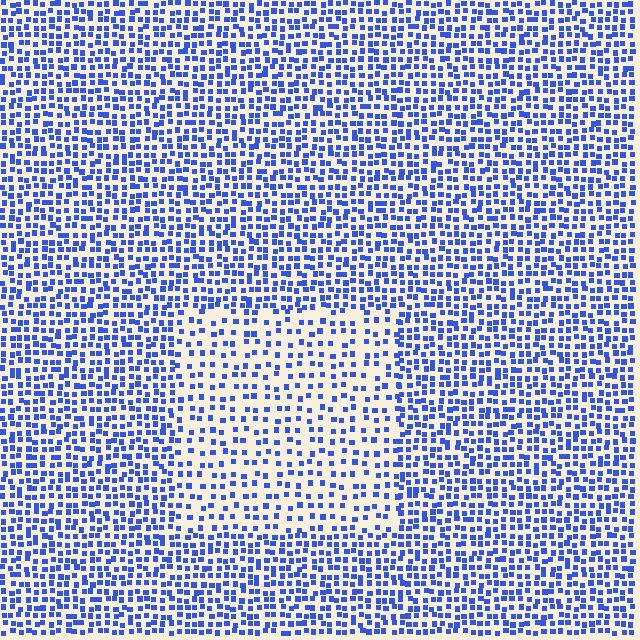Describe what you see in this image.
The image contains small blue elements arranged at two different densities. A rectangle-shaped region is visible where the elements are less densely packed than the surrounding area.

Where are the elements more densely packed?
The elements are more densely packed outside the rectangle boundary.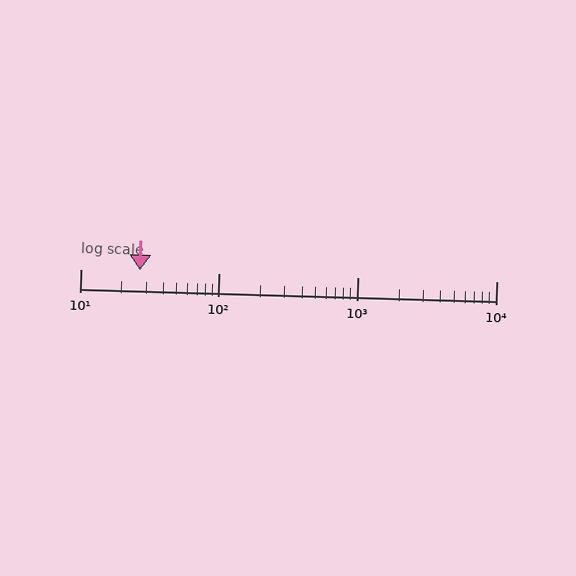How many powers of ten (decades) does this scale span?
The scale spans 3 decades, from 10 to 10000.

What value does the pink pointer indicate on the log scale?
The pointer indicates approximately 27.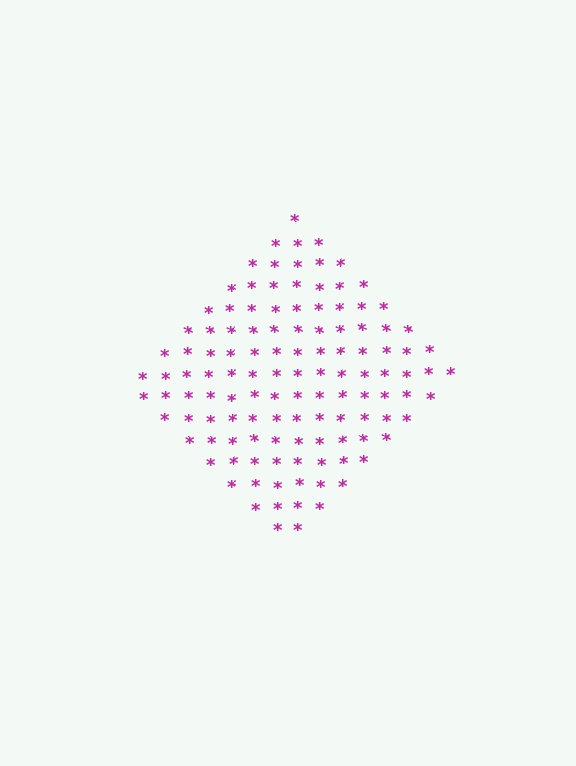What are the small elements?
The small elements are asterisks.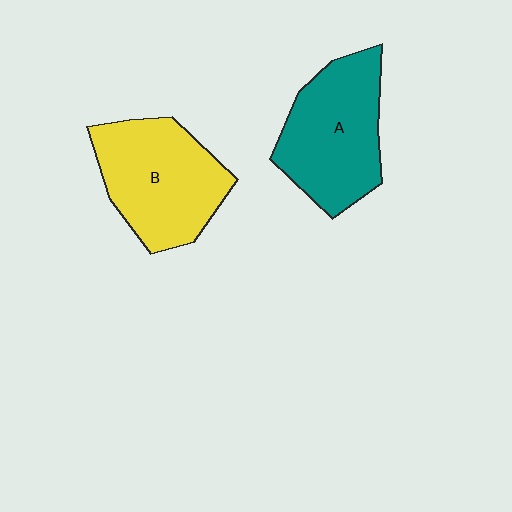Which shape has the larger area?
Shape B (yellow).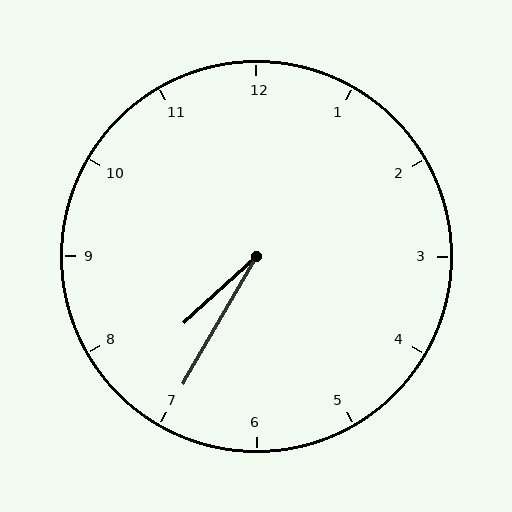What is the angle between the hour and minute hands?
Approximately 18 degrees.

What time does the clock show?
7:35.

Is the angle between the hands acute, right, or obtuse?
It is acute.